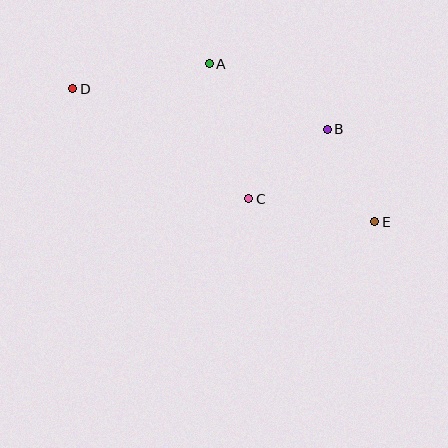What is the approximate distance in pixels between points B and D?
The distance between B and D is approximately 258 pixels.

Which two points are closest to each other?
Points B and E are closest to each other.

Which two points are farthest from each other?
Points D and E are farthest from each other.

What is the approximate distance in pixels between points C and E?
The distance between C and E is approximately 128 pixels.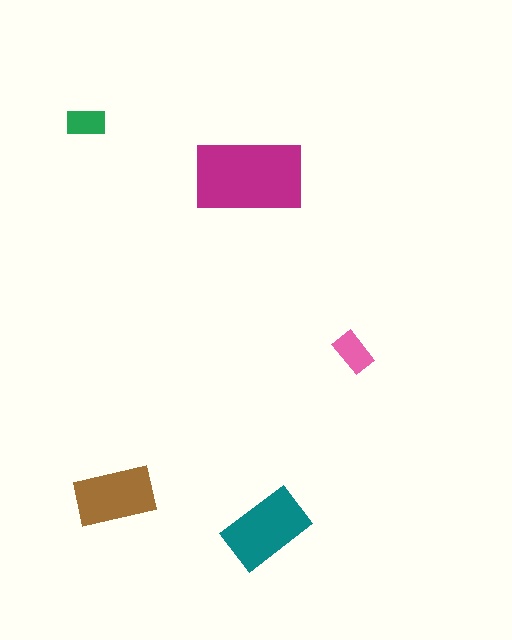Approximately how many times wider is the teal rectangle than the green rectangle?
About 2 times wider.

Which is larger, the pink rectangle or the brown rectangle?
The brown one.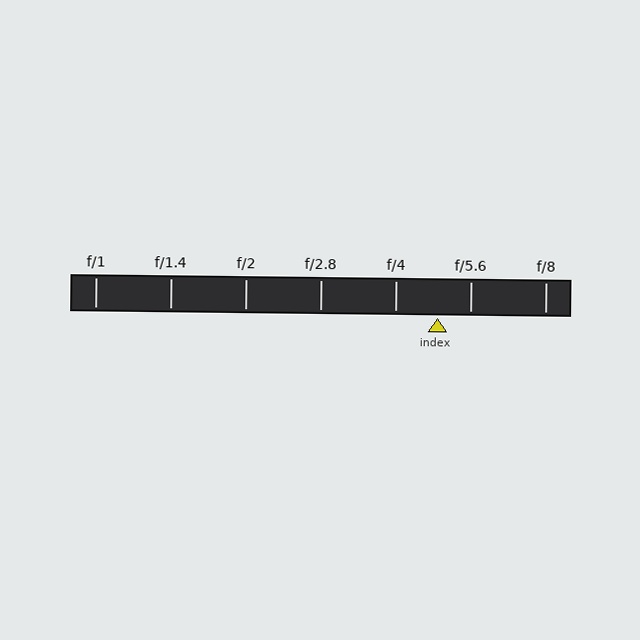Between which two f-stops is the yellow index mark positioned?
The index mark is between f/4 and f/5.6.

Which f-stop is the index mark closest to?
The index mark is closest to f/5.6.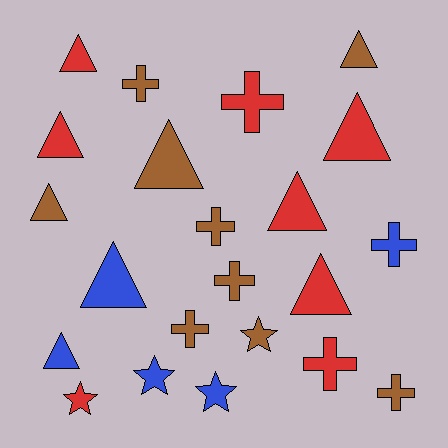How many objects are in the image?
There are 22 objects.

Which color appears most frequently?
Brown, with 9 objects.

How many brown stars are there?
There is 1 brown star.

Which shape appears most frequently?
Triangle, with 10 objects.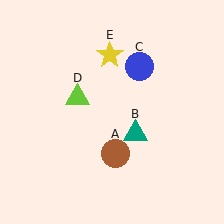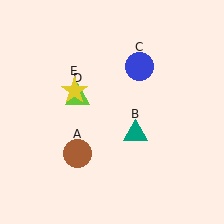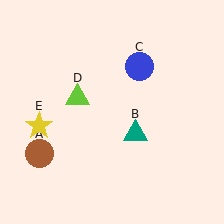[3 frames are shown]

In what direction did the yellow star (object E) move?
The yellow star (object E) moved down and to the left.